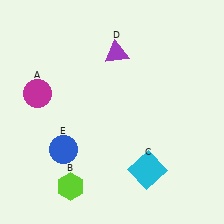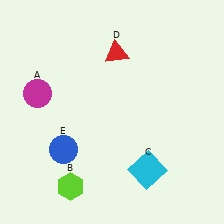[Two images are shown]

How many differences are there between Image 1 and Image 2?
There is 1 difference between the two images.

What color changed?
The triangle (D) changed from purple in Image 1 to red in Image 2.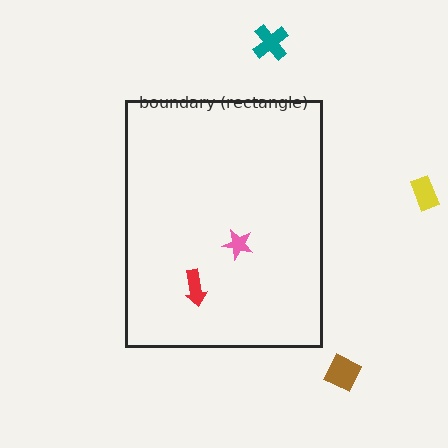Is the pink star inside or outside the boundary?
Inside.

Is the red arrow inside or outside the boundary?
Inside.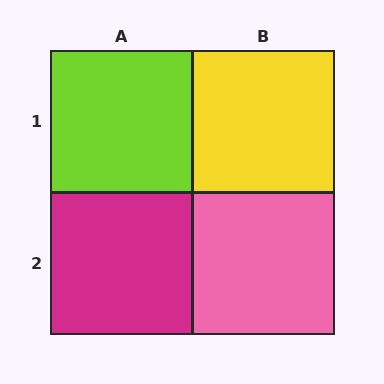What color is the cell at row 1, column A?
Lime.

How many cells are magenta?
1 cell is magenta.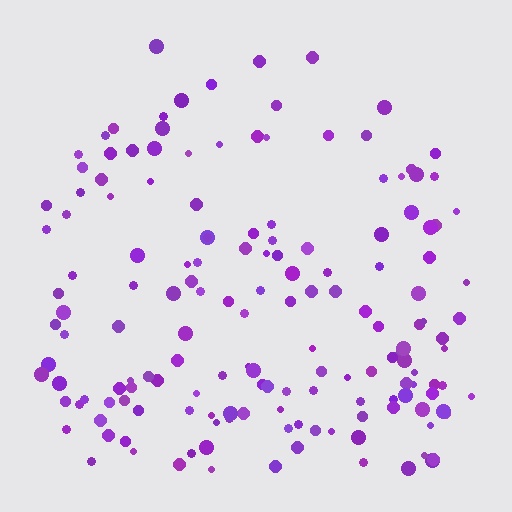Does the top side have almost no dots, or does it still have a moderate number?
Still a moderate number, just noticeably fewer than the bottom.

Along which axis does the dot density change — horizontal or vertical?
Vertical.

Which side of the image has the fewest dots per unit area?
The top.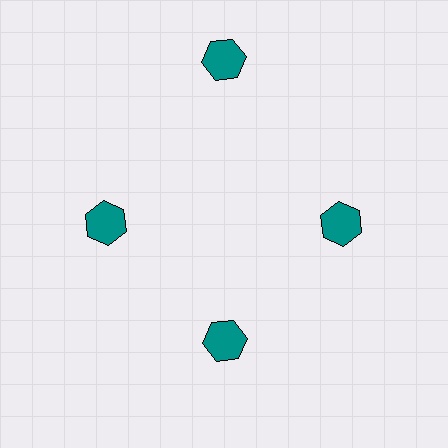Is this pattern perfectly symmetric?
No. The 4 teal hexagons are arranged in a ring, but one element near the 12 o'clock position is pushed outward from the center, breaking the 4-fold rotational symmetry.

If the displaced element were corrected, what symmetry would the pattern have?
It would have 4-fold rotational symmetry — the pattern would map onto itself every 90 degrees.